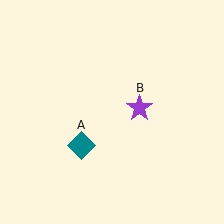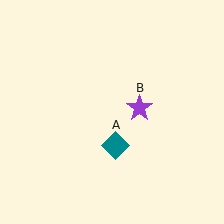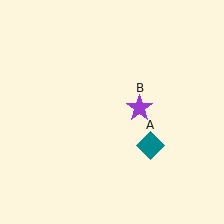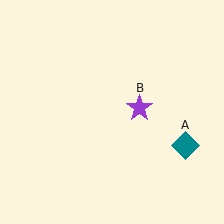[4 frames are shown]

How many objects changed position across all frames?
1 object changed position: teal diamond (object A).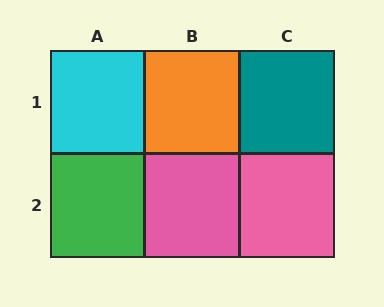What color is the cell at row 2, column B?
Pink.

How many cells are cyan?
1 cell is cyan.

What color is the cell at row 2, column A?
Green.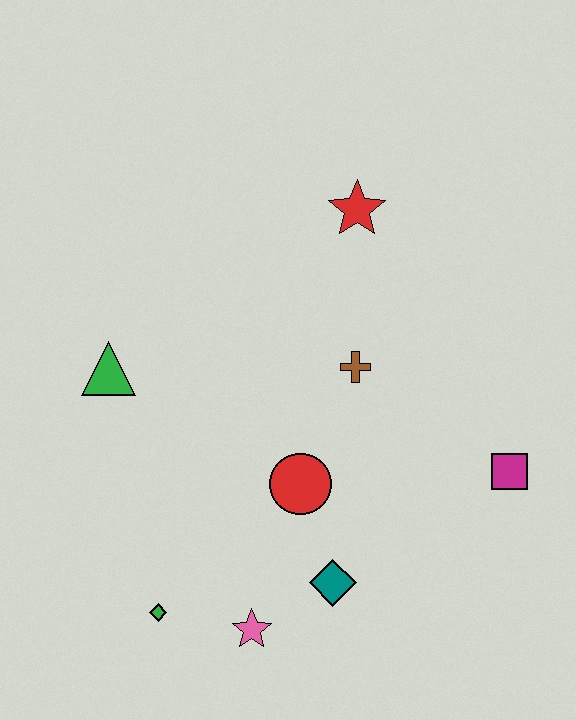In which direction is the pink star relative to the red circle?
The pink star is below the red circle.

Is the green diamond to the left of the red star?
Yes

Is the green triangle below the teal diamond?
No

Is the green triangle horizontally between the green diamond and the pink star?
No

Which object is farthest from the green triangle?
The magenta square is farthest from the green triangle.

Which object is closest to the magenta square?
The brown cross is closest to the magenta square.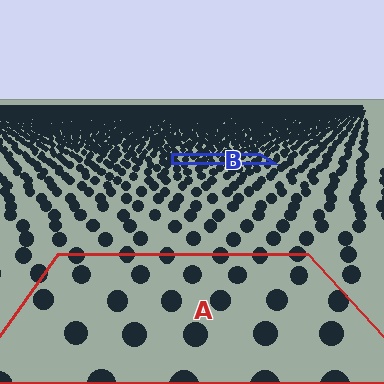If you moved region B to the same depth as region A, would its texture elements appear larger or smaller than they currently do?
They would appear larger. At a closer depth, the same texture elements are projected at a bigger on-screen size.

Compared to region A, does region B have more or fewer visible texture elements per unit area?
Region B has more texture elements per unit area — they are packed more densely because it is farther away.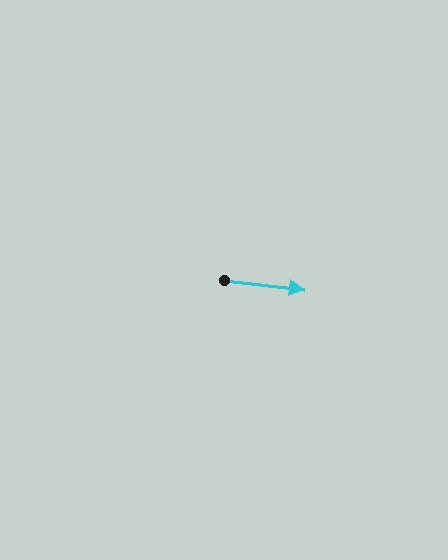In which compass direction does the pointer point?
East.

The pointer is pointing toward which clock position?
Roughly 3 o'clock.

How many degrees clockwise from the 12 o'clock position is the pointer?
Approximately 97 degrees.